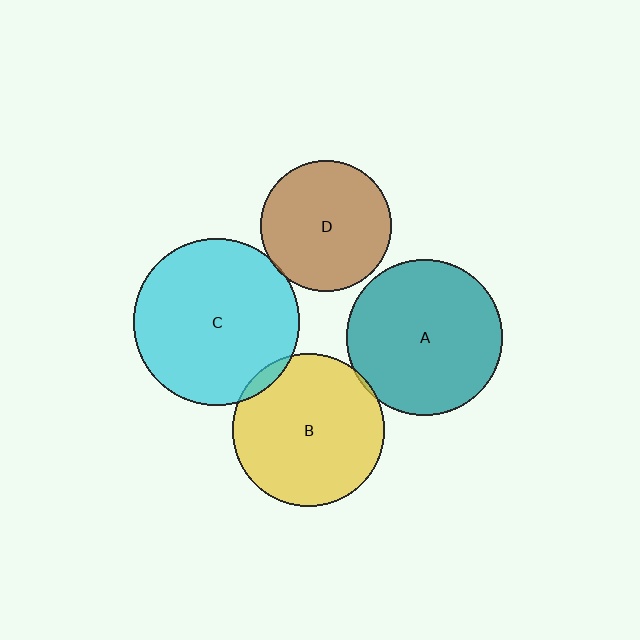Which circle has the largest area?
Circle C (cyan).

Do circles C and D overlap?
Yes.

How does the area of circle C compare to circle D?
Approximately 1.6 times.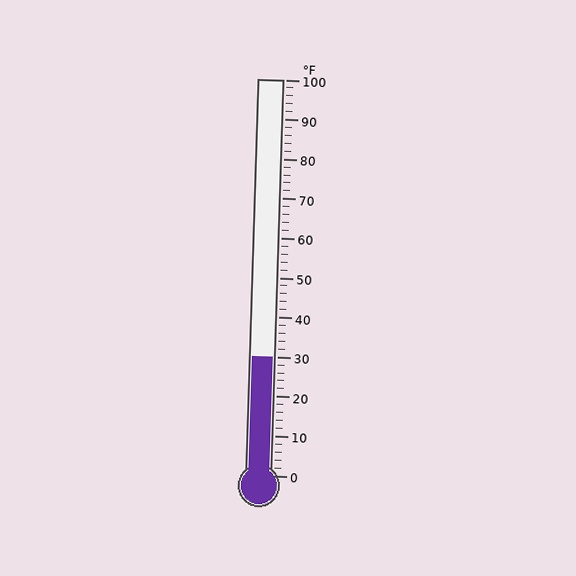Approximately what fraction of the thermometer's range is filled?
The thermometer is filled to approximately 30% of its range.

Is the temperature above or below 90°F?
The temperature is below 90°F.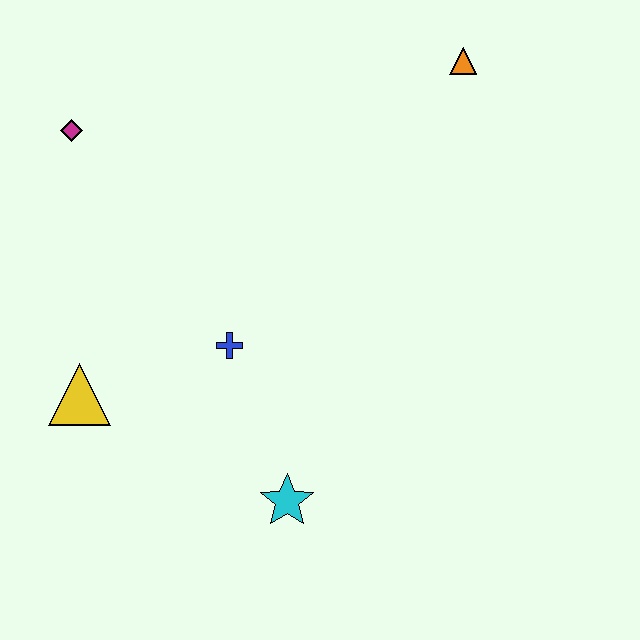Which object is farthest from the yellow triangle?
The orange triangle is farthest from the yellow triangle.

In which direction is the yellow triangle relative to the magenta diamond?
The yellow triangle is below the magenta diamond.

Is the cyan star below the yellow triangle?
Yes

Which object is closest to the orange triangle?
The blue cross is closest to the orange triangle.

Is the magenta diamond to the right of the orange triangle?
No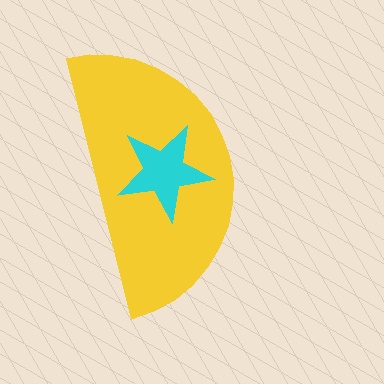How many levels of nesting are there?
2.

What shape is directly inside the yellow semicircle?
The cyan star.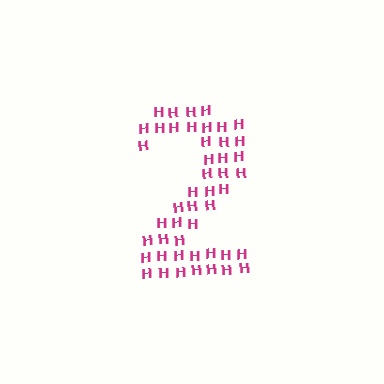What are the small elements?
The small elements are letter H's.